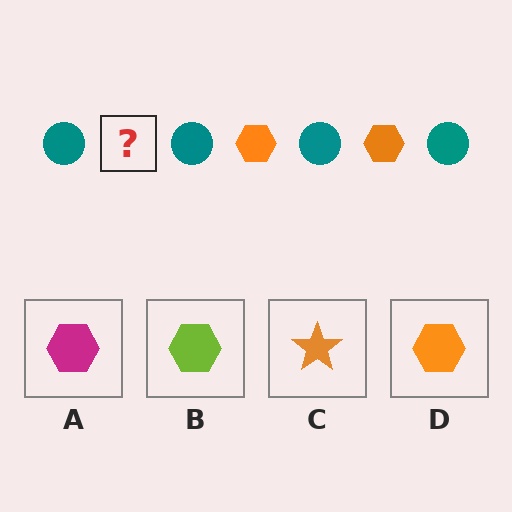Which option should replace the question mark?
Option D.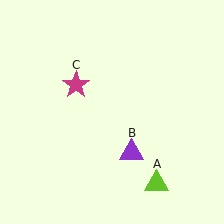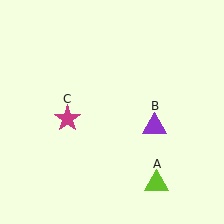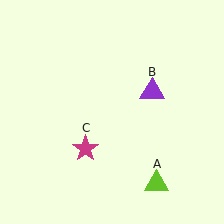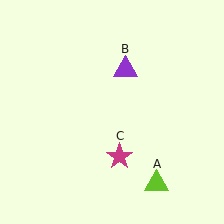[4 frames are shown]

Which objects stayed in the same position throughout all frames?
Lime triangle (object A) remained stationary.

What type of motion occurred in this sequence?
The purple triangle (object B), magenta star (object C) rotated counterclockwise around the center of the scene.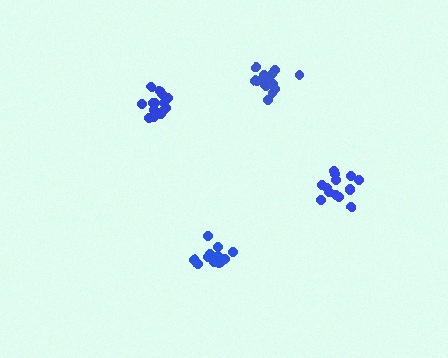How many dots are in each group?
Group 1: 15 dots, Group 2: 14 dots, Group 3: 14 dots, Group 4: 14 dots (57 total).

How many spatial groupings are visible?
There are 4 spatial groupings.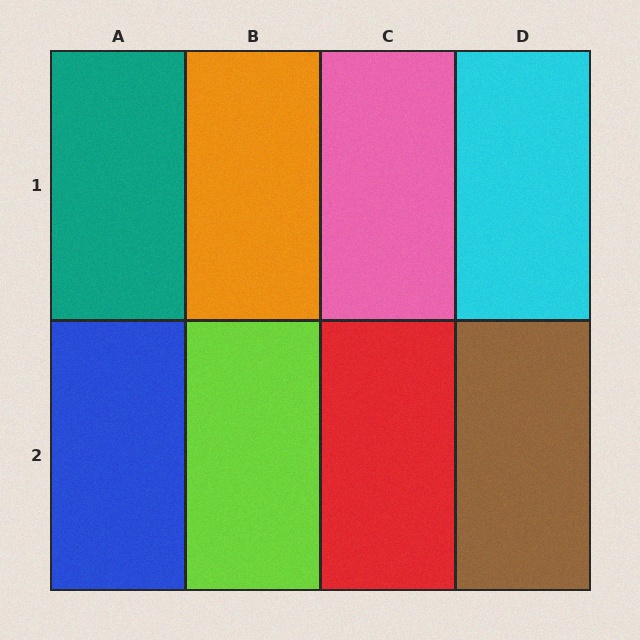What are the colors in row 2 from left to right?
Blue, lime, red, brown.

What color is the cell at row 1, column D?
Cyan.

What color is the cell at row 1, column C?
Pink.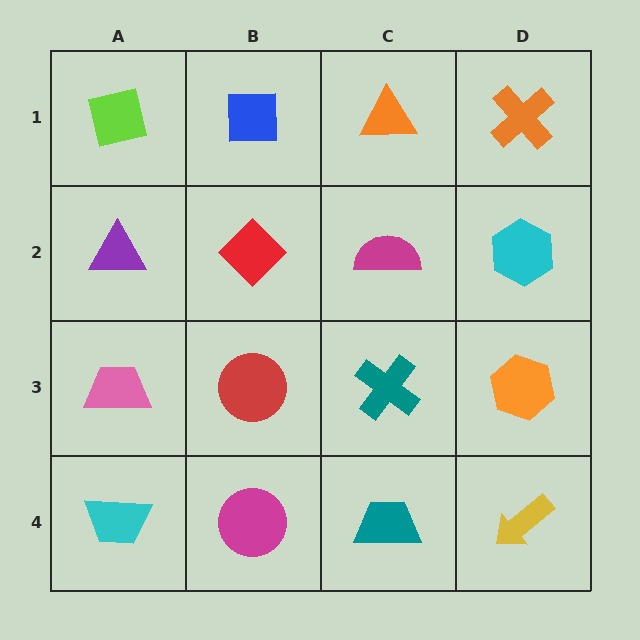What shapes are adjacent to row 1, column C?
A magenta semicircle (row 2, column C), a blue square (row 1, column B), an orange cross (row 1, column D).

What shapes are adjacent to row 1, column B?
A red diamond (row 2, column B), a lime square (row 1, column A), an orange triangle (row 1, column C).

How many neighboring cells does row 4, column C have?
3.